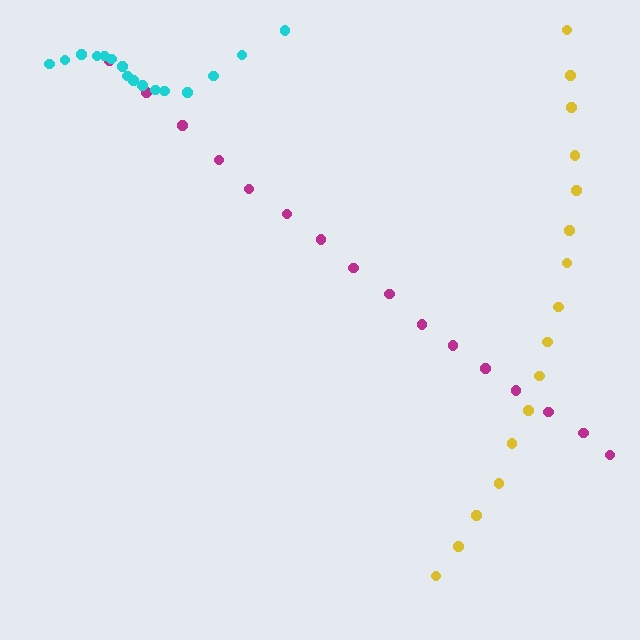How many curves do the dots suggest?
There are 3 distinct paths.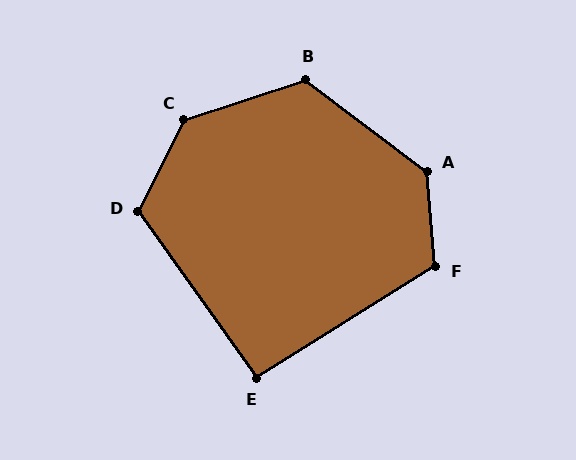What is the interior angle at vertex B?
Approximately 125 degrees (obtuse).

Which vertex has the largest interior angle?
C, at approximately 135 degrees.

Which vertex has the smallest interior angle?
E, at approximately 94 degrees.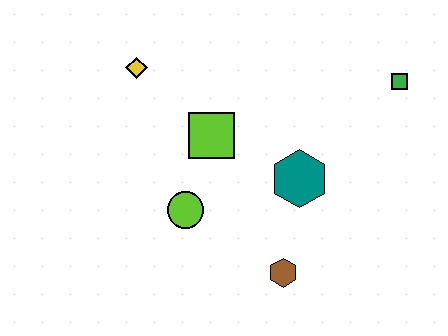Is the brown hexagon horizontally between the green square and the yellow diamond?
Yes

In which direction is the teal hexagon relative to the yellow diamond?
The teal hexagon is to the right of the yellow diamond.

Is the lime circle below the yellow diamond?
Yes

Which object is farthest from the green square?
The yellow diamond is farthest from the green square.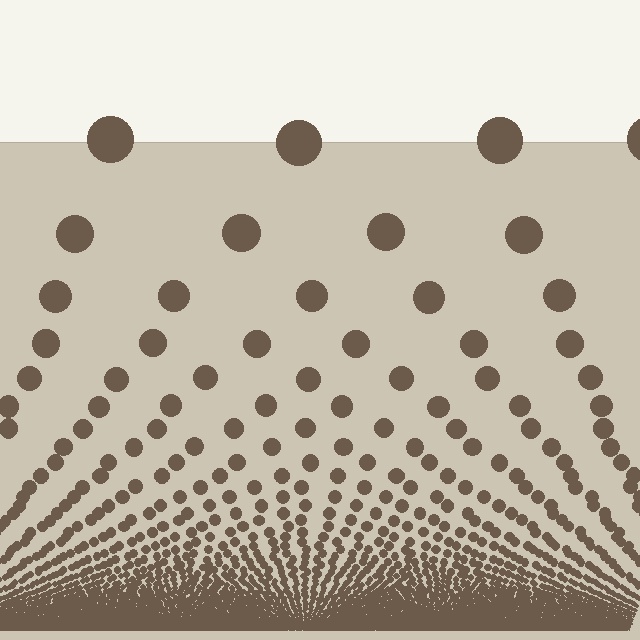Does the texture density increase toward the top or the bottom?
Density increases toward the bottom.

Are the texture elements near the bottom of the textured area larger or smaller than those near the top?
Smaller. The gradient is inverted — elements near the bottom are smaller and denser.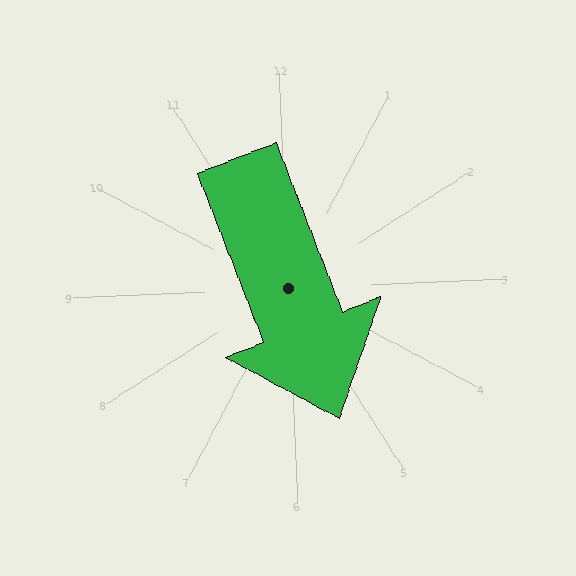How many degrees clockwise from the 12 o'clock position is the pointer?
Approximately 161 degrees.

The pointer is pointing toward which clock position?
Roughly 5 o'clock.